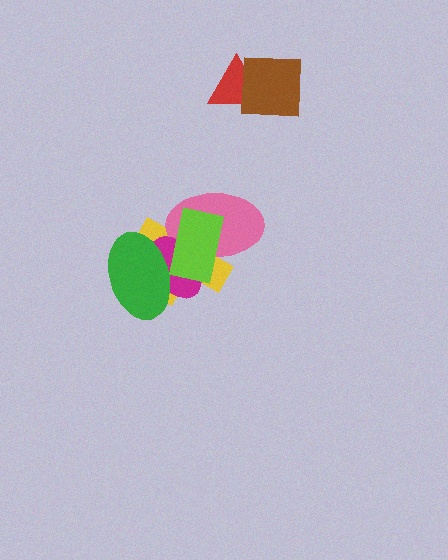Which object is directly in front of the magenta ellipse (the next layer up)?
The green ellipse is directly in front of the magenta ellipse.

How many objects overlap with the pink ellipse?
3 objects overlap with the pink ellipse.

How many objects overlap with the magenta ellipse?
4 objects overlap with the magenta ellipse.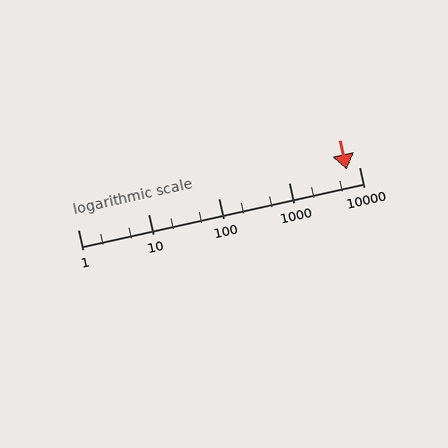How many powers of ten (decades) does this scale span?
The scale spans 4 decades, from 1 to 10000.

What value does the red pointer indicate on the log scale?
The pointer indicates approximately 6700.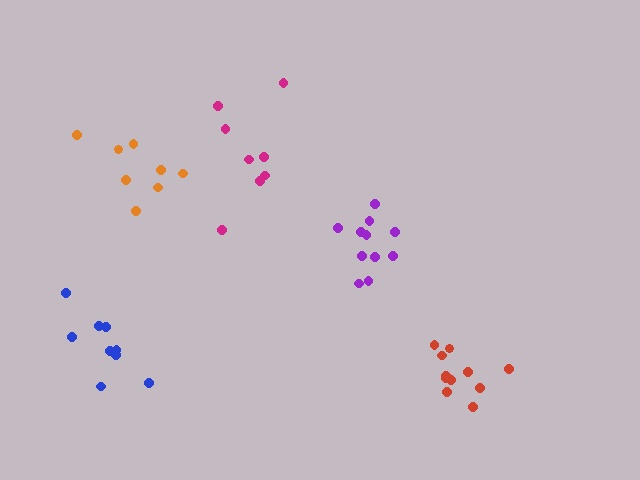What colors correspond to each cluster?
The clusters are colored: purple, orange, magenta, red, blue.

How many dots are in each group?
Group 1: 11 dots, Group 2: 8 dots, Group 3: 8 dots, Group 4: 11 dots, Group 5: 9 dots (47 total).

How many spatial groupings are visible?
There are 5 spatial groupings.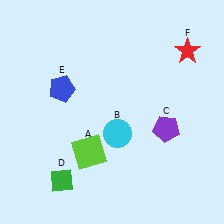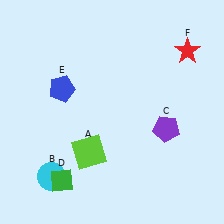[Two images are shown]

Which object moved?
The cyan circle (B) moved left.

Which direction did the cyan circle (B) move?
The cyan circle (B) moved left.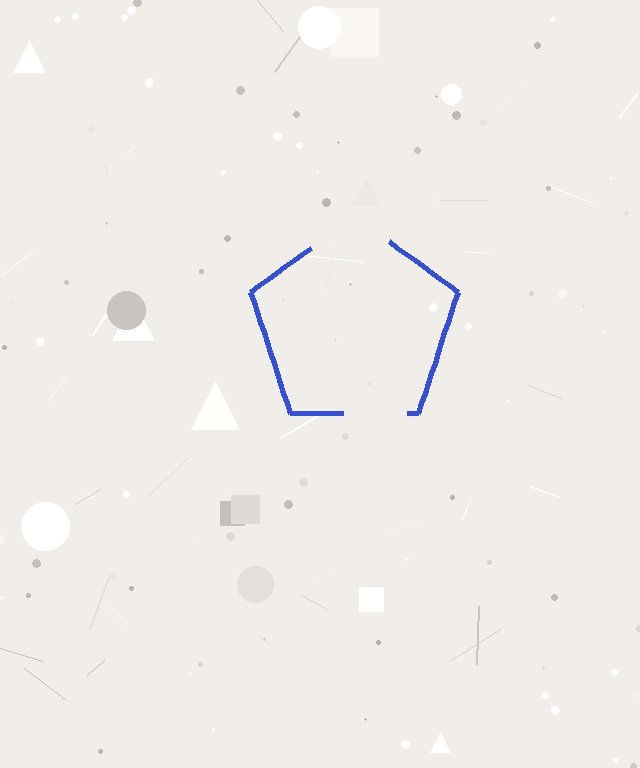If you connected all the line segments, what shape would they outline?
They would outline a pentagon.